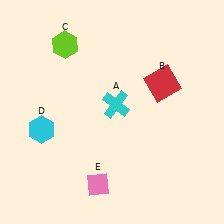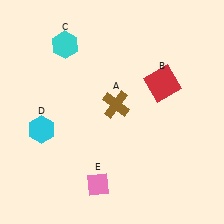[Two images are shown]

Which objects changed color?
A changed from cyan to brown. C changed from lime to cyan.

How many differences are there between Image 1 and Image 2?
There are 2 differences between the two images.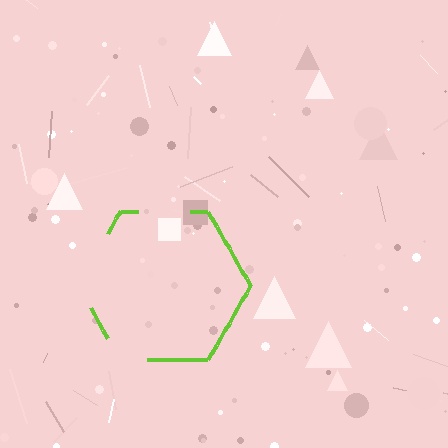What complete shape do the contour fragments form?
The contour fragments form a hexagon.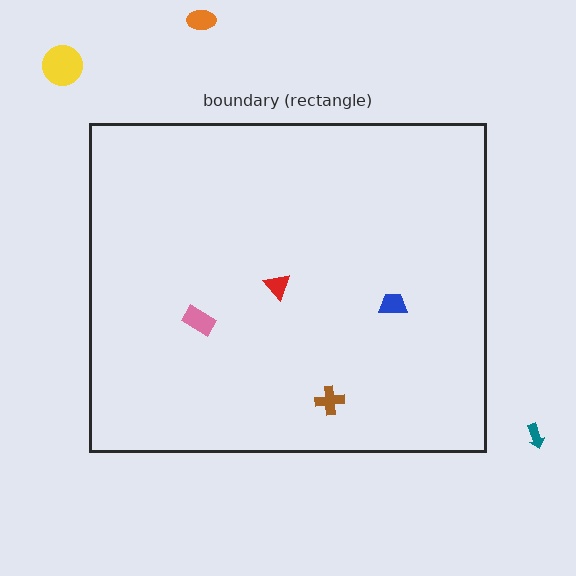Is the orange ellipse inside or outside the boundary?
Outside.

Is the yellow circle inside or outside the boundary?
Outside.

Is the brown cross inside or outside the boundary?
Inside.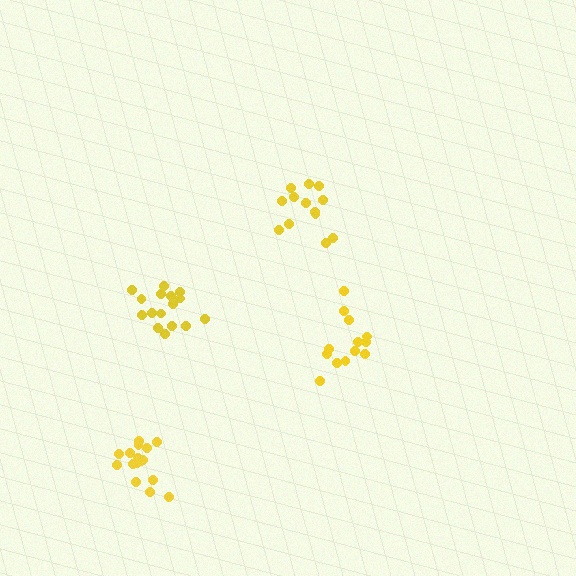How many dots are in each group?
Group 1: 13 dots, Group 2: 17 dots, Group 3: 13 dots, Group 4: 16 dots (59 total).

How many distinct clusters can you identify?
There are 4 distinct clusters.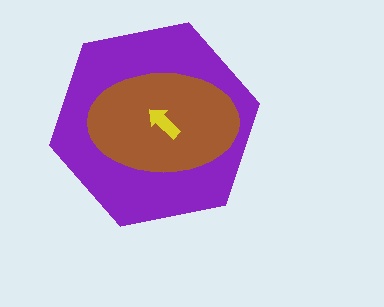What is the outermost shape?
The purple hexagon.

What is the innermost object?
The yellow arrow.